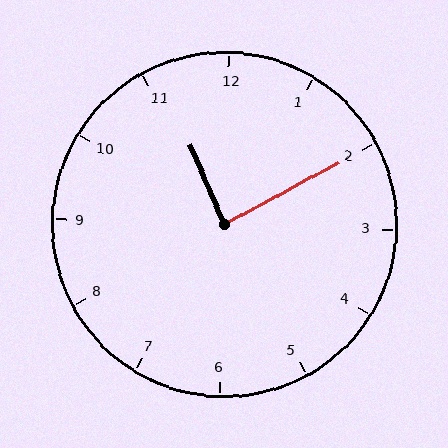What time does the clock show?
11:10.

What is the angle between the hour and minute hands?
Approximately 85 degrees.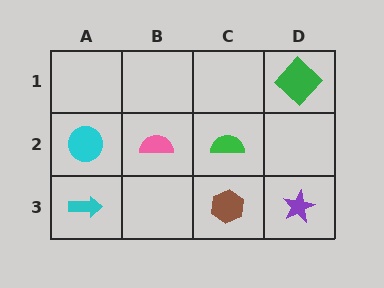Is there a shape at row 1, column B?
No, that cell is empty.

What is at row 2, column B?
A pink semicircle.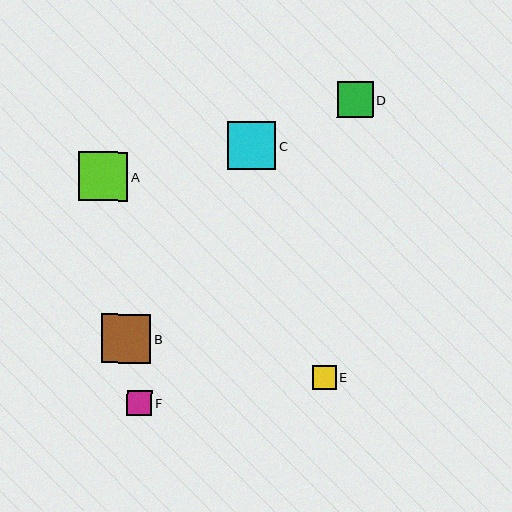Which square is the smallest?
Square E is the smallest with a size of approximately 24 pixels.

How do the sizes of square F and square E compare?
Square F and square E are approximately the same size.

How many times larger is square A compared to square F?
Square A is approximately 1.9 times the size of square F.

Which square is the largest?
Square B is the largest with a size of approximately 49 pixels.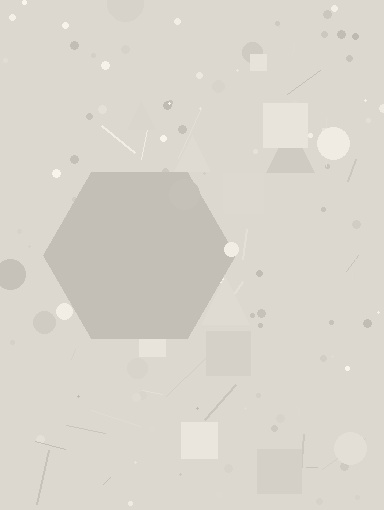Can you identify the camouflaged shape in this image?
The camouflaged shape is a hexagon.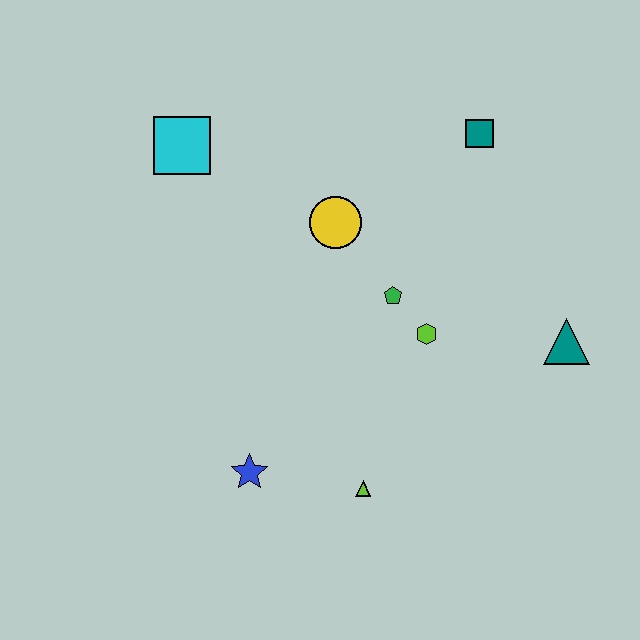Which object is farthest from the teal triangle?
The cyan square is farthest from the teal triangle.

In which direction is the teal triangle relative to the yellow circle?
The teal triangle is to the right of the yellow circle.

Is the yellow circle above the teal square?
No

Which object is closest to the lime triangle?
The blue star is closest to the lime triangle.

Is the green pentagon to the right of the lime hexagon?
No